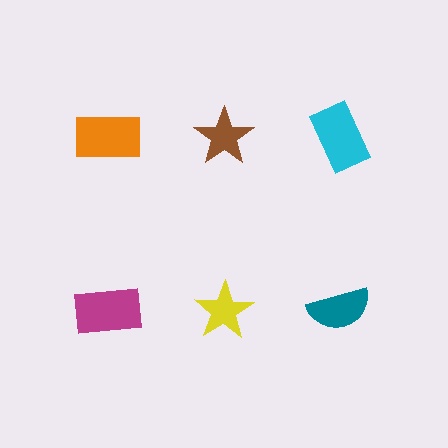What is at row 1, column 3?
A cyan rectangle.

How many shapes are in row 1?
3 shapes.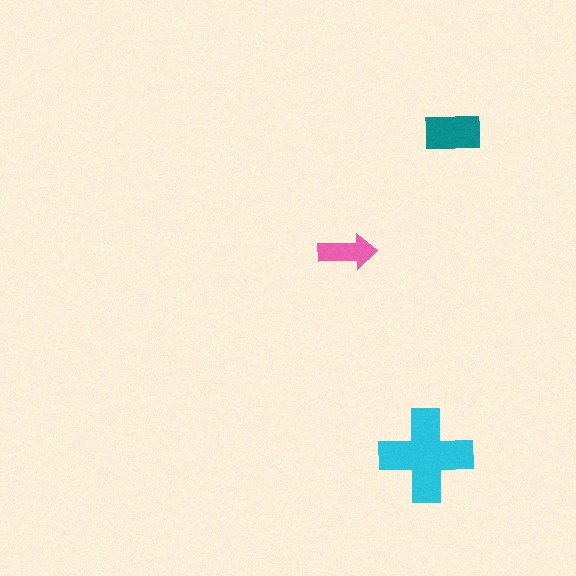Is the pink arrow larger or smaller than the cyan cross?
Smaller.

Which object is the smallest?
The pink arrow.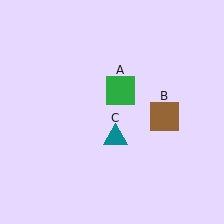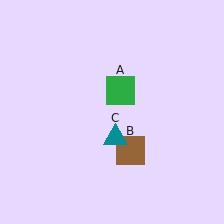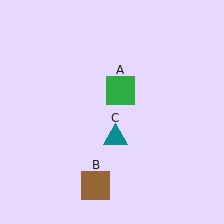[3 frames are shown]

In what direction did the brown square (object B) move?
The brown square (object B) moved down and to the left.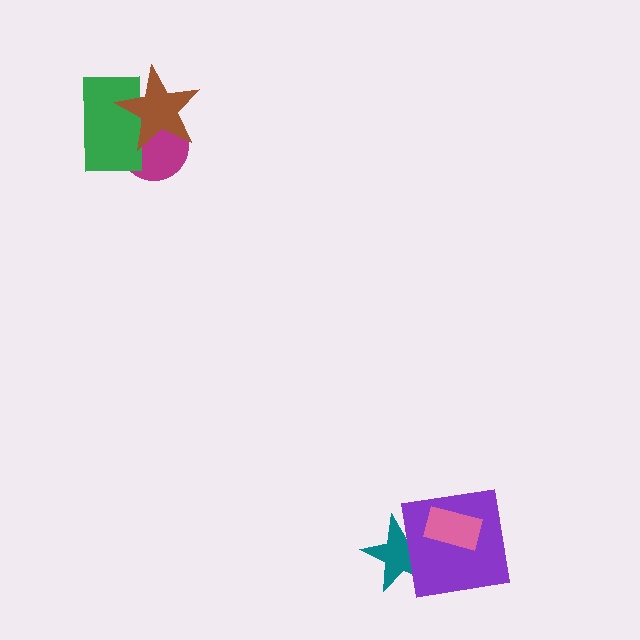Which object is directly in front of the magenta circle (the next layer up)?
The green rectangle is directly in front of the magenta circle.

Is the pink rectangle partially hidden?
No, no other shape covers it.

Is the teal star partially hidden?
Yes, it is partially covered by another shape.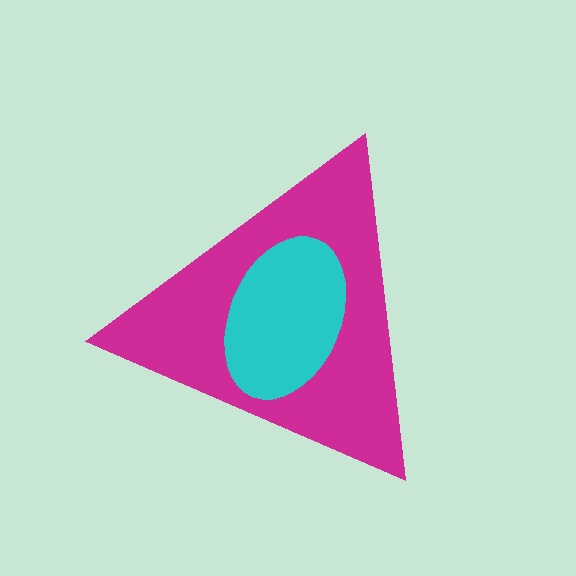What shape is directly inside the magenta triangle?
The cyan ellipse.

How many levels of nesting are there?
2.